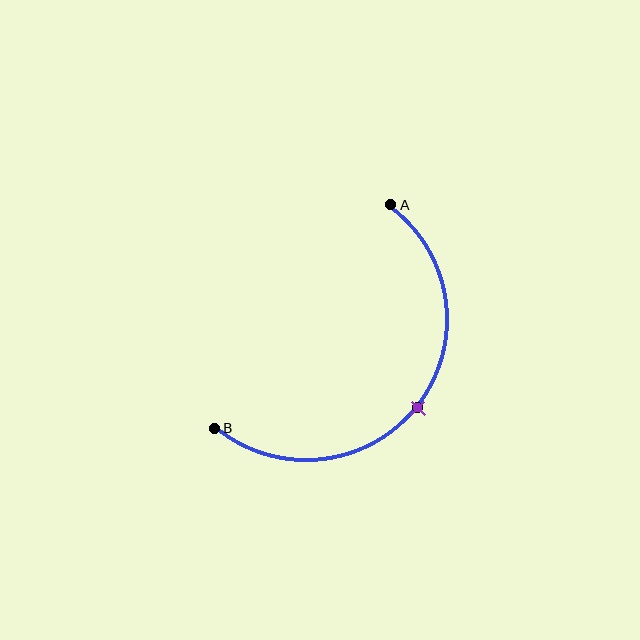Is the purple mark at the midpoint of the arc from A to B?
Yes. The purple mark lies on the arc at equal arc-length from both A and B — it is the arc midpoint.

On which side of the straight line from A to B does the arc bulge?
The arc bulges below and to the right of the straight line connecting A and B.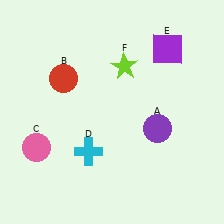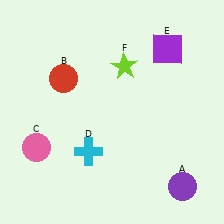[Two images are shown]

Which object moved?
The purple circle (A) moved down.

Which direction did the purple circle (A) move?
The purple circle (A) moved down.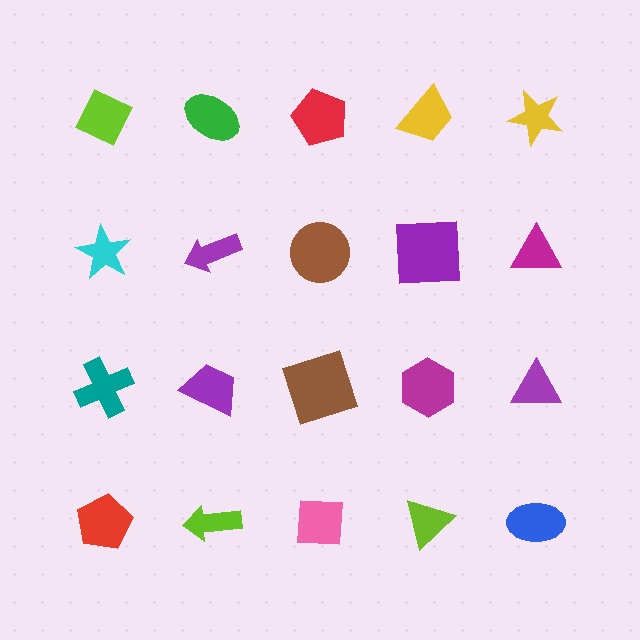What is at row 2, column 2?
A purple arrow.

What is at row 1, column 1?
A lime diamond.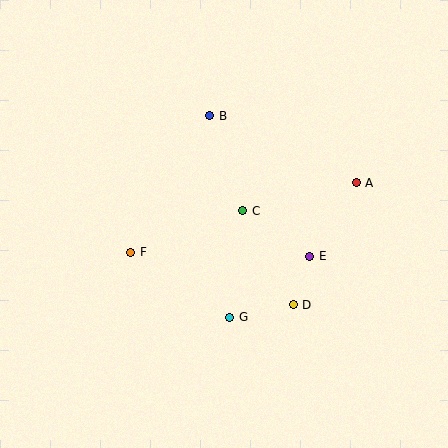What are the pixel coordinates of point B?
Point B is at (210, 116).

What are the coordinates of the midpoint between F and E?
The midpoint between F and E is at (220, 254).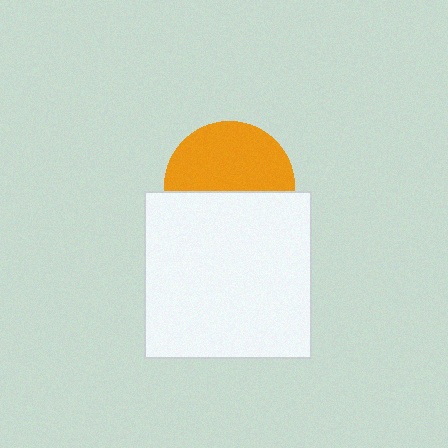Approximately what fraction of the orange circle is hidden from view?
Roughly 45% of the orange circle is hidden behind the white square.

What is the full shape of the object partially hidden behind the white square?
The partially hidden object is an orange circle.